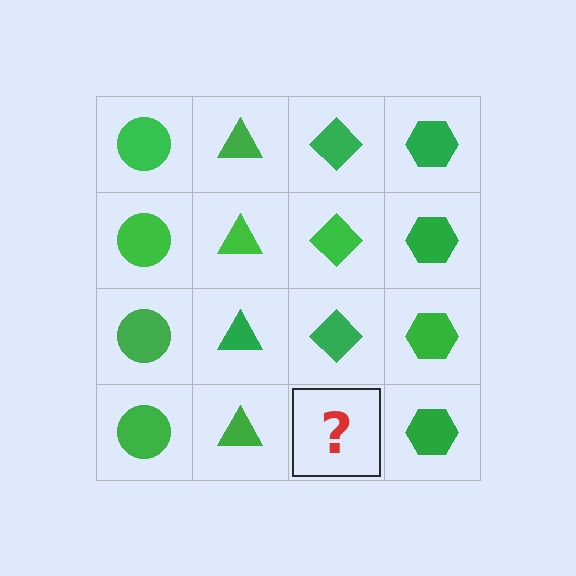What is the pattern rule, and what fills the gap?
The rule is that each column has a consistent shape. The gap should be filled with a green diamond.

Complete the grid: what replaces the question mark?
The question mark should be replaced with a green diamond.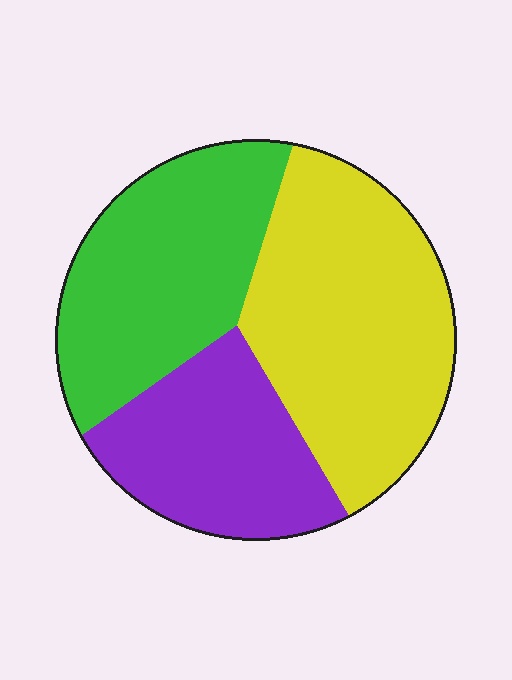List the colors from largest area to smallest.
From largest to smallest: yellow, green, purple.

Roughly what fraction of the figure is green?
Green takes up between a quarter and a half of the figure.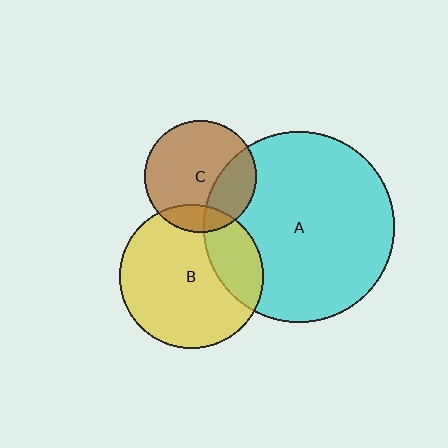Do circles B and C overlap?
Yes.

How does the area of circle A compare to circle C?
Approximately 2.9 times.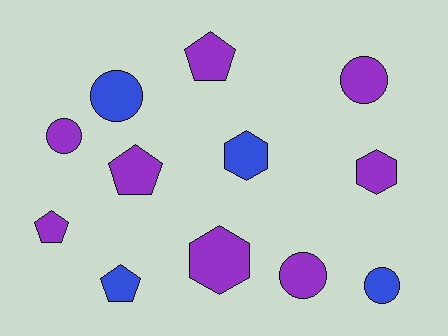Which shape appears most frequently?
Circle, with 5 objects.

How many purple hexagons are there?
There are 2 purple hexagons.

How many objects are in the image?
There are 12 objects.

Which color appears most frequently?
Purple, with 8 objects.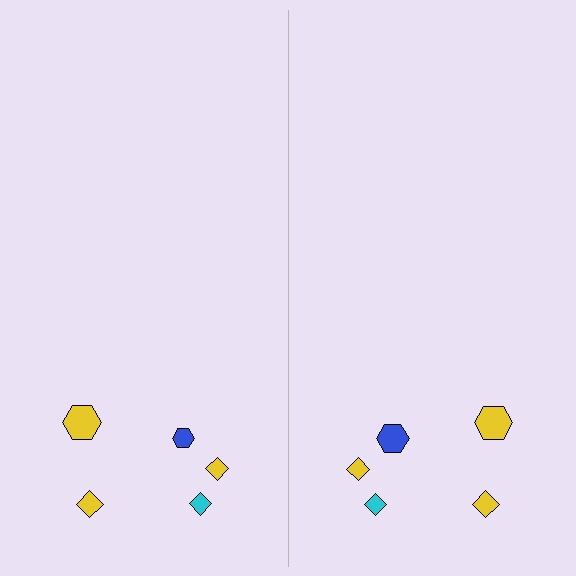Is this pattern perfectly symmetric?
No, the pattern is not perfectly symmetric. The blue hexagon on the right side has a different size than its mirror counterpart.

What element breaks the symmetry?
The blue hexagon on the right side has a different size than its mirror counterpart.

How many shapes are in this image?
There are 10 shapes in this image.